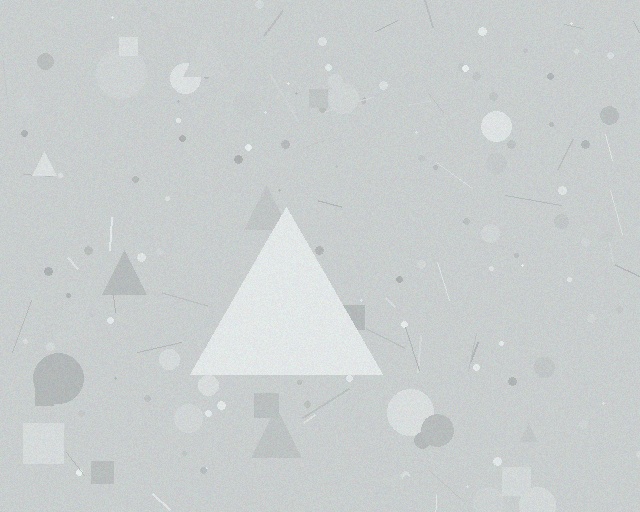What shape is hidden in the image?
A triangle is hidden in the image.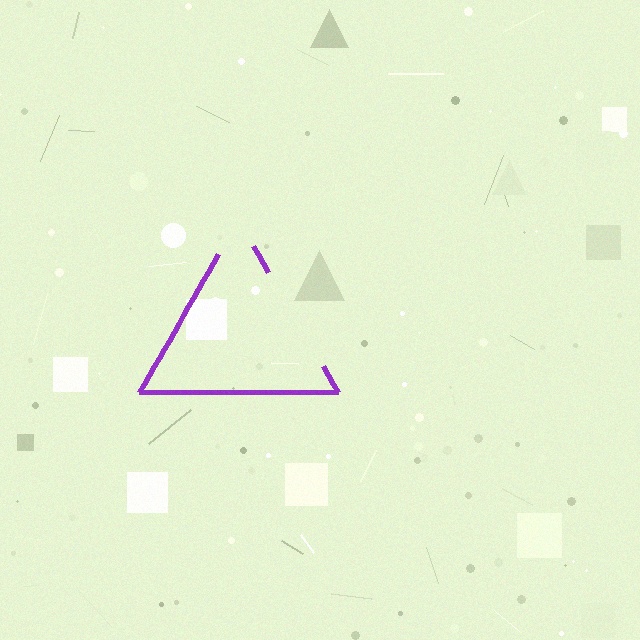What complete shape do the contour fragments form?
The contour fragments form a triangle.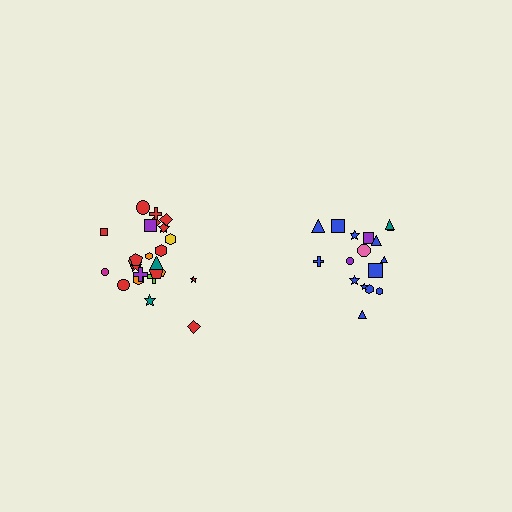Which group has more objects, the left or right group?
The left group.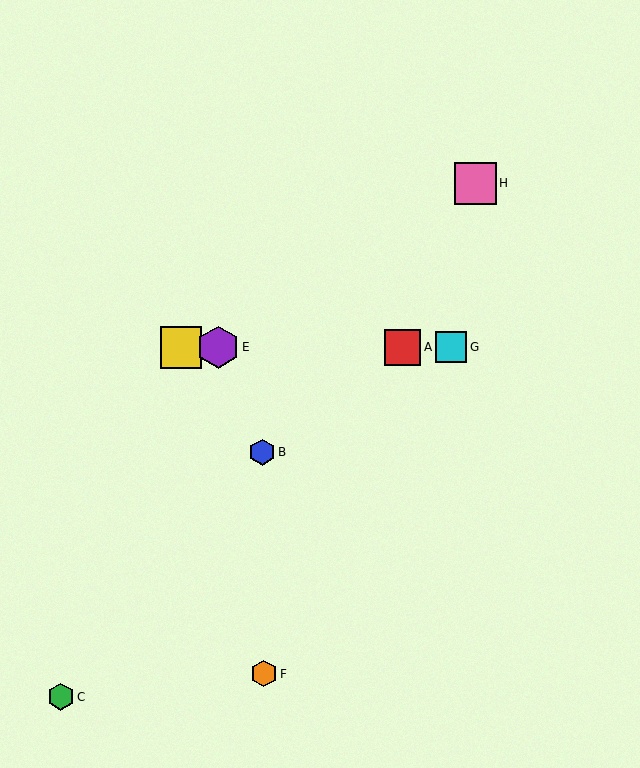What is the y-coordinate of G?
Object G is at y≈347.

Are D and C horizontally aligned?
No, D is at y≈347 and C is at y≈697.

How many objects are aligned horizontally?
4 objects (A, D, E, G) are aligned horizontally.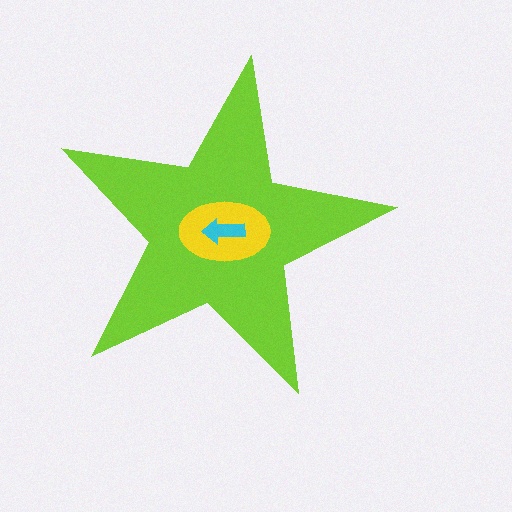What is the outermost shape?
The lime star.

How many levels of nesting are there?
3.